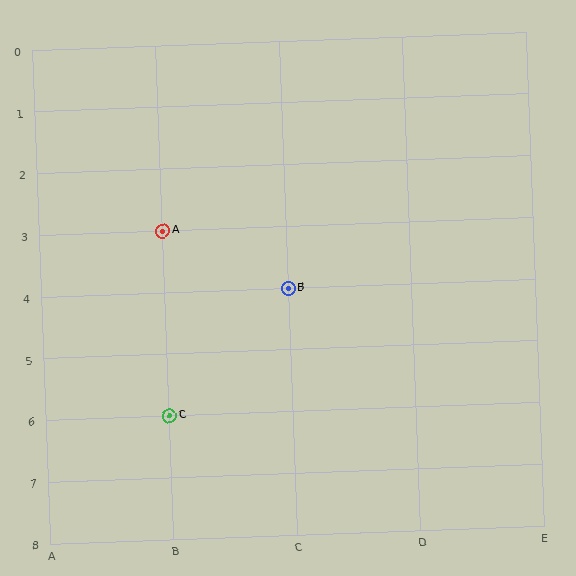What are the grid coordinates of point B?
Point B is at grid coordinates (C, 4).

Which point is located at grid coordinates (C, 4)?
Point B is at (C, 4).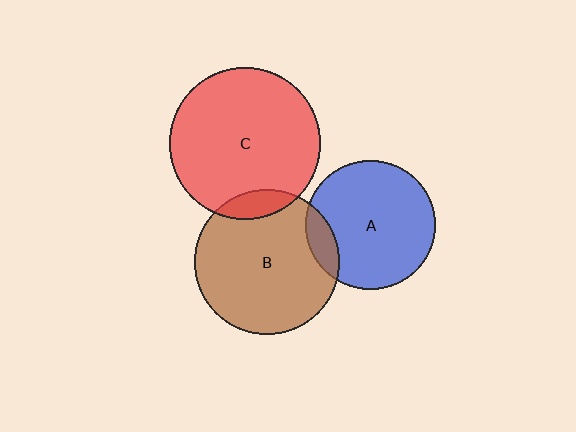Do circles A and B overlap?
Yes.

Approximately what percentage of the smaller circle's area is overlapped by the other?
Approximately 10%.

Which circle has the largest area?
Circle C (red).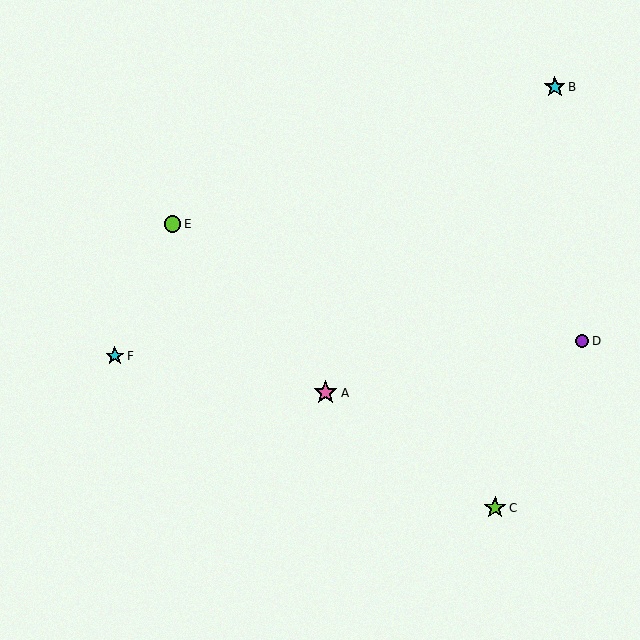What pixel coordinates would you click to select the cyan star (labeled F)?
Click at (115, 356) to select the cyan star F.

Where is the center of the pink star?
The center of the pink star is at (326, 393).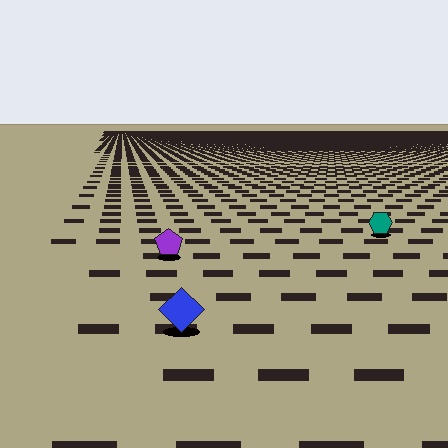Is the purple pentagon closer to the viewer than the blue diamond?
No. The blue diamond is closer — you can tell from the texture gradient: the ground texture is coarser near it.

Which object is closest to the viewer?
The blue diamond is closest. The texture marks near it are larger and more spread out.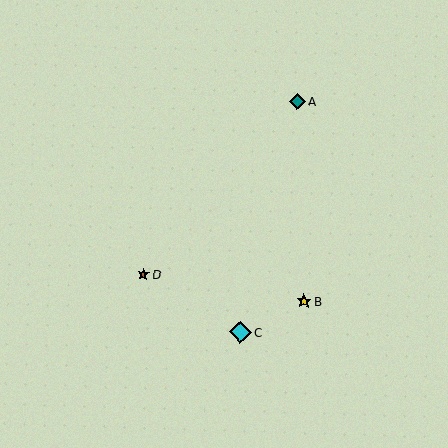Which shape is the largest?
The cyan diamond (labeled C) is the largest.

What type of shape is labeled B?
Shape B is a yellow star.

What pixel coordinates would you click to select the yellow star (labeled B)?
Click at (304, 301) to select the yellow star B.